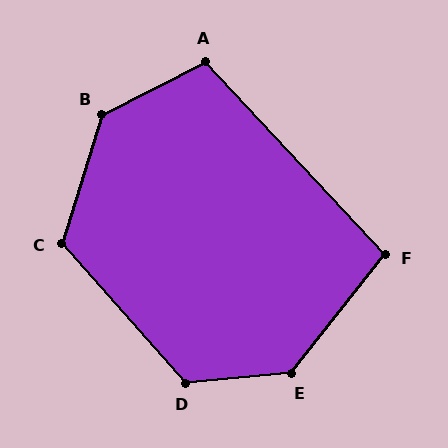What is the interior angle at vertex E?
Approximately 134 degrees (obtuse).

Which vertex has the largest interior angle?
B, at approximately 135 degrees.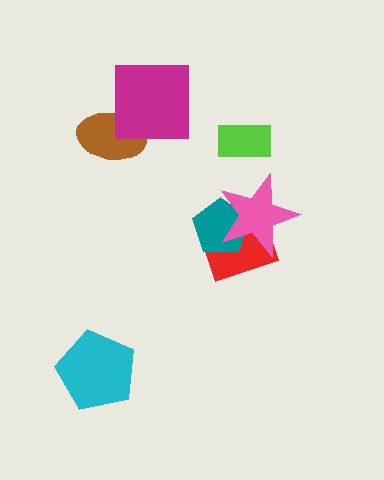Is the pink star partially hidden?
No, no other shape covers it.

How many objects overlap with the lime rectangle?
0 objects overlap with the lime rectangle.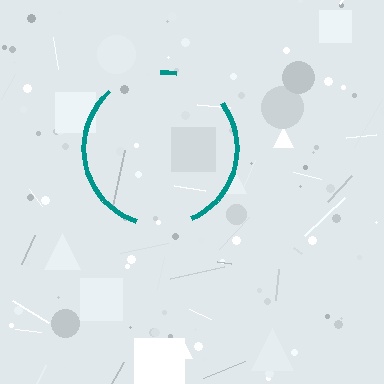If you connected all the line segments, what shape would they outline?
They would outline a circle.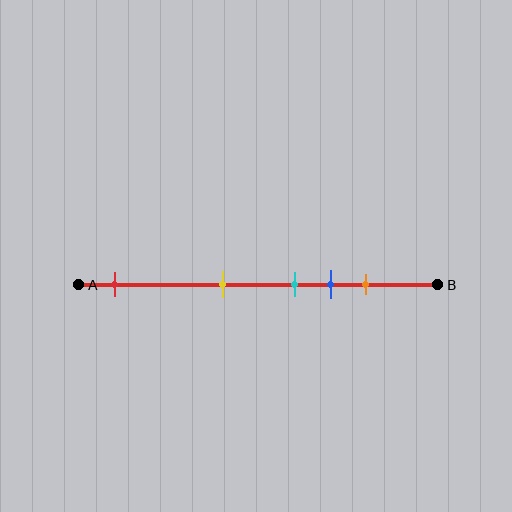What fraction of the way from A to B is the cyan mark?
The cyan mark is approximately 60% (0.6) of the way from A to B.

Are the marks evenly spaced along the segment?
No, the marks are not evenly spaced.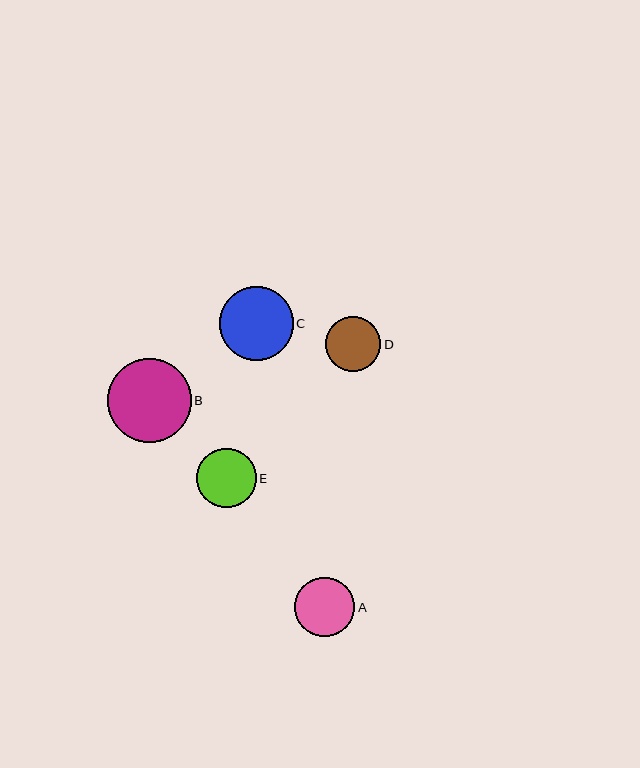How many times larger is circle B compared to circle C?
Circle B is approximately 1.1 times the size of circle C.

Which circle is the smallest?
Circle D is the smallest with a size of approximately 55 pixels.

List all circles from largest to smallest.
From largest to smallest: B, C, A, E, D.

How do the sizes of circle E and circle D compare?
Circle E and circle D are approximately the same size.